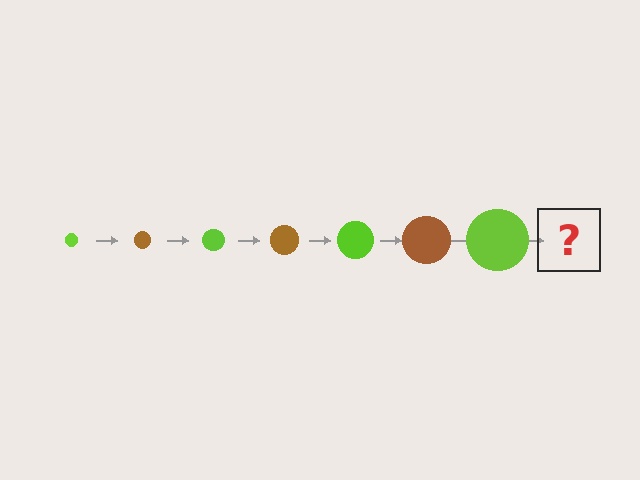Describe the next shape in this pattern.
It should be a brown circle, larger than the previous one.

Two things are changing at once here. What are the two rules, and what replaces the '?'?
The two rules are that the circle grows larger each step and the color cycles through lime and brown. The '?' should be a brown circle, larger than the previous one.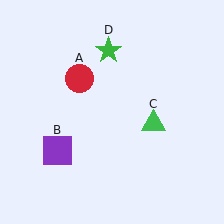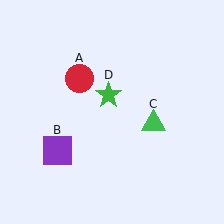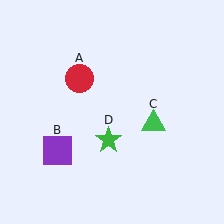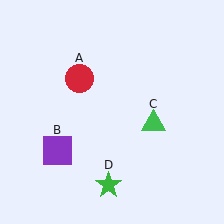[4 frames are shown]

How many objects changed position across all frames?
1 object changed position: green star (object D).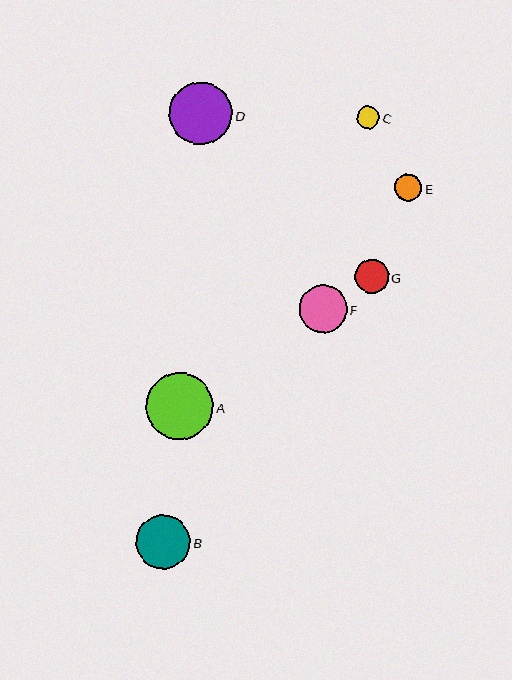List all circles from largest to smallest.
From largest to smallest: A, D, B, F, G, E, C.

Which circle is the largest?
Circle A is the largest with a size of approximately 67 pixels.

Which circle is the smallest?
Circle C is the smallest with a size of approximately 22 pixels.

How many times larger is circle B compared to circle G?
Circle B is approximately 1.6 times the size of circle G.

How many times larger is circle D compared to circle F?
Circle D is approximately 1.3 times the size of circle F.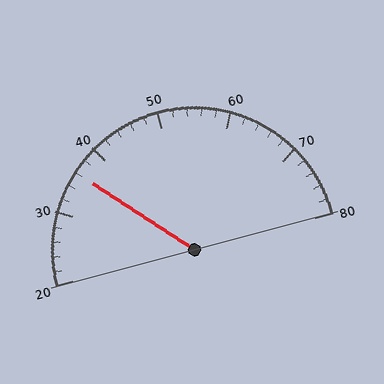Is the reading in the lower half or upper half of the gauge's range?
The reading is in the lower half of the range (20 to 80).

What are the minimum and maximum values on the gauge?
The gauge ranges from 20 to 80.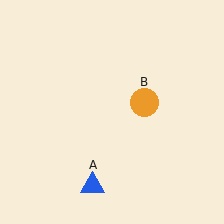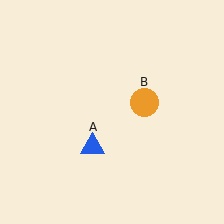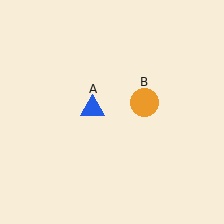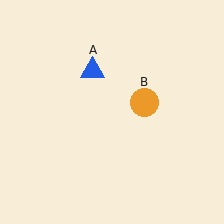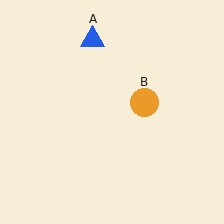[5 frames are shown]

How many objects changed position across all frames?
1 object changed position: blue triangle (object A).